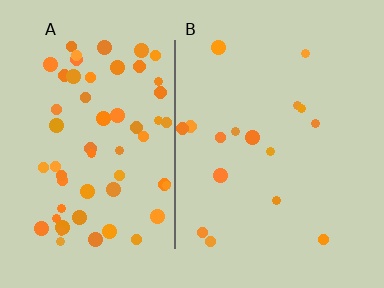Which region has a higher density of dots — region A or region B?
A (the left).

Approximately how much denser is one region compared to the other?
Approximately 3.6× — region A over region B.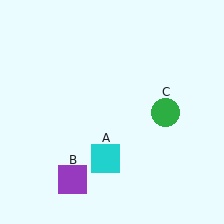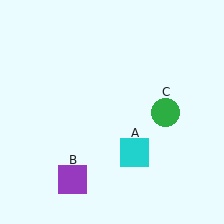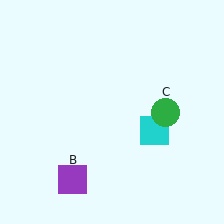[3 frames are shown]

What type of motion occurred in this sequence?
The cyan square (object A) rotated counterclockwise around the center of the scene.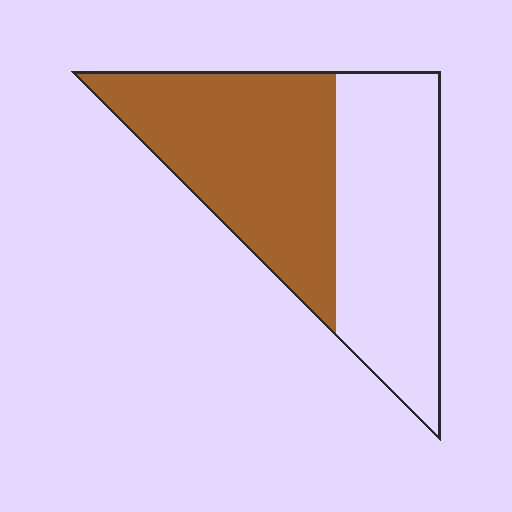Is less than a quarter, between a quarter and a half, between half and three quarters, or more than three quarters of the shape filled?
Between half and three quarters.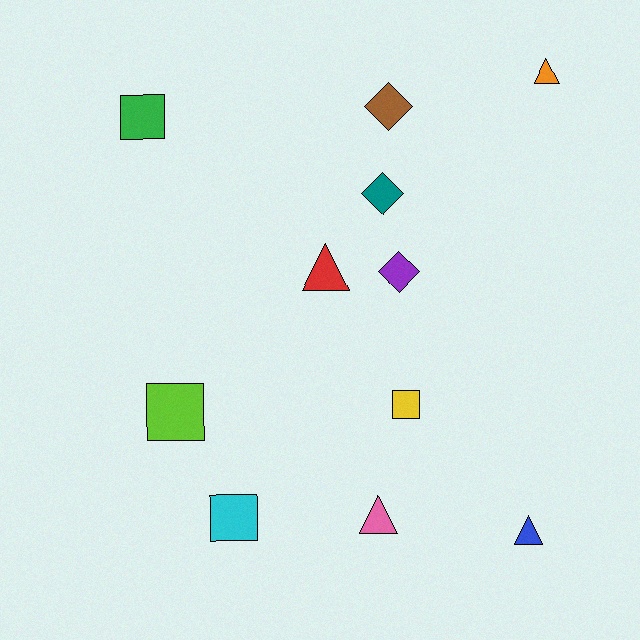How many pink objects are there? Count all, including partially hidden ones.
There is 1 pink object.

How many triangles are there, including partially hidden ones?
There are 4 triangles.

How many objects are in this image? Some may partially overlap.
There are 11 objects.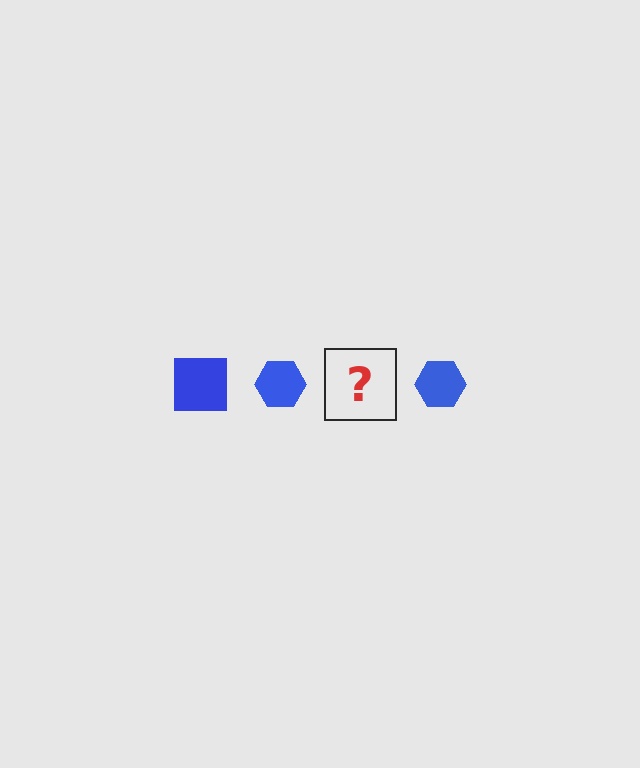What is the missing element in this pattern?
The missing element is a blue square.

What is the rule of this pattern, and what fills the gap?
The rule is that the pattern cycles through square, hexagon shapes in blue. The gap should be filled with a blue square.